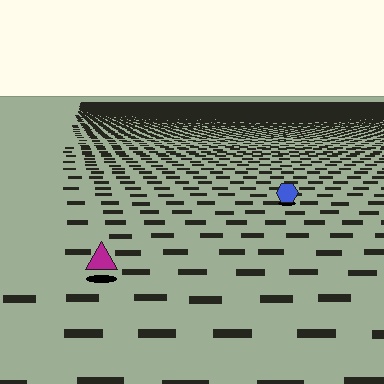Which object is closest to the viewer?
The magenta triangle is closest. The texture marks near it are larger and more spread out.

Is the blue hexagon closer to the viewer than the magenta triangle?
No. The magenta triangle is closer — you can tell from the texture gradient: the ground texture is coarser near it.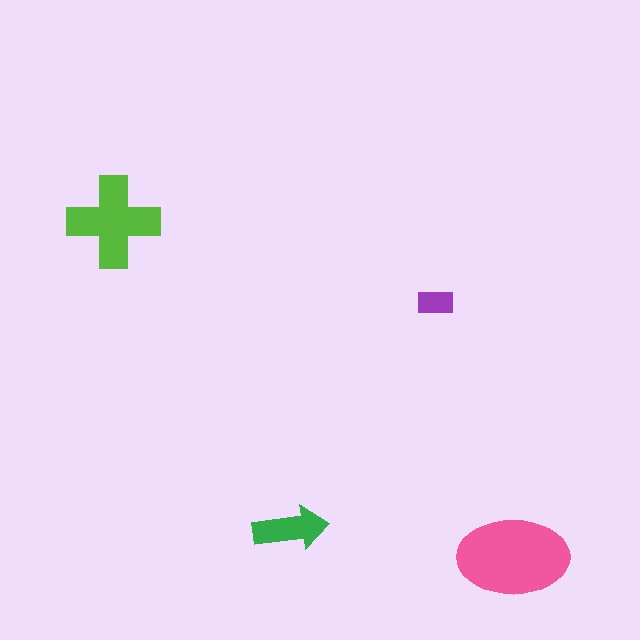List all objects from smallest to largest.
The purple rectangle, the green arrow, the lime cross, the pink ellipse.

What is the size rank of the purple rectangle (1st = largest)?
4th.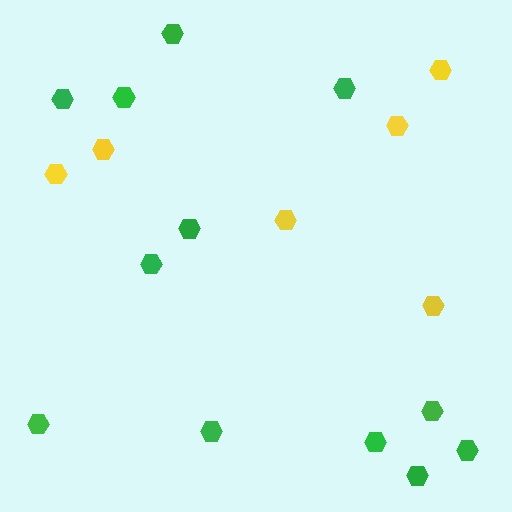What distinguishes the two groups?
There are 2 groups: one group of yellow hexagons (6) and one group of green hexagons (12).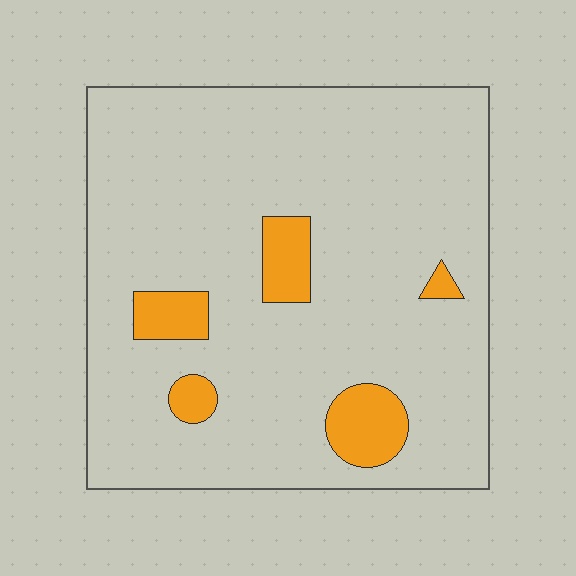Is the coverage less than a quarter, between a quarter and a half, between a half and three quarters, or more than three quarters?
Less than a quarter.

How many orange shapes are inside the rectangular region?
5.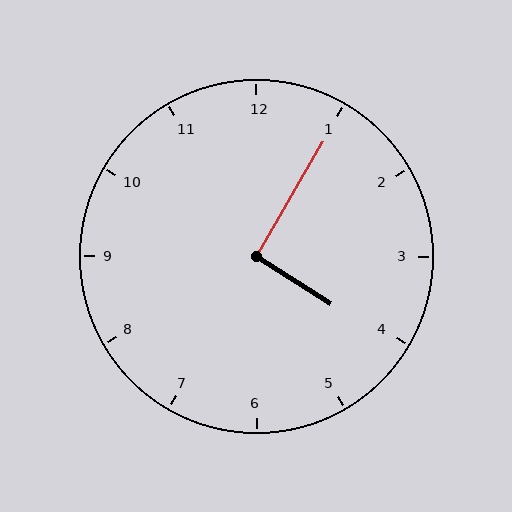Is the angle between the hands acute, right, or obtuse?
It is right.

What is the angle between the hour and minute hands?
Approximately 92 degrees.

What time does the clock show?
4:05.